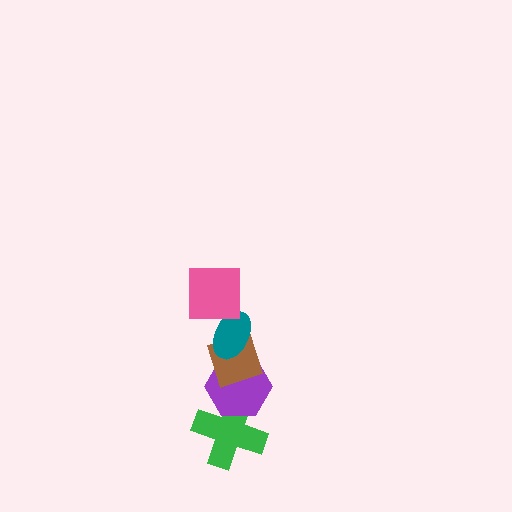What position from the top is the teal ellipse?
The teal ellipse is 2nd from the top.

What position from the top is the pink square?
The pink square is 1st from the top.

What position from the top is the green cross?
The green cross is 5th from the top.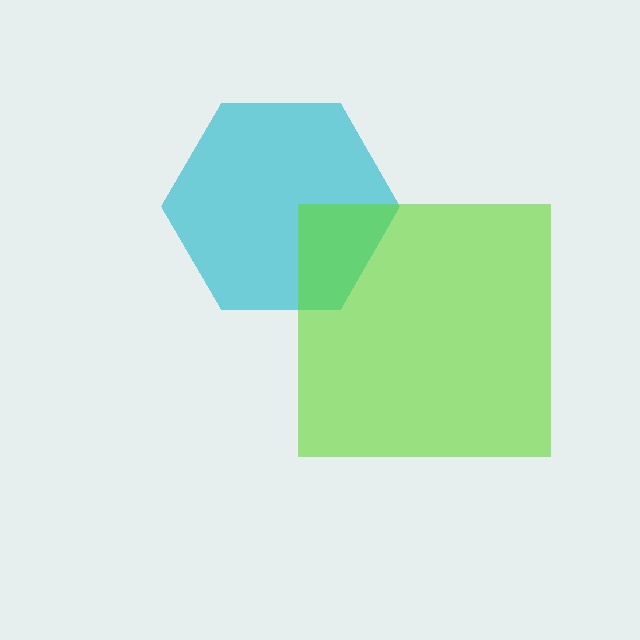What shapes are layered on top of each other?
The layered shapes are: a cyan hexagon, a lime square.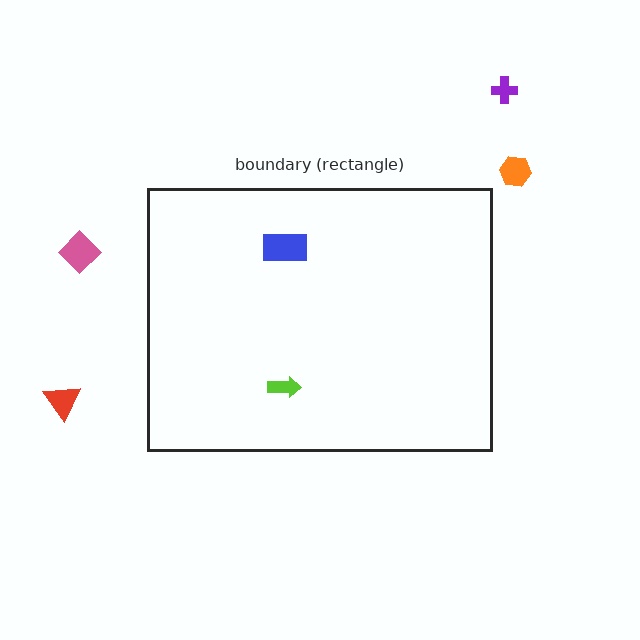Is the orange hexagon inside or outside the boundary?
Outside.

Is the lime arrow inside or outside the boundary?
Inside.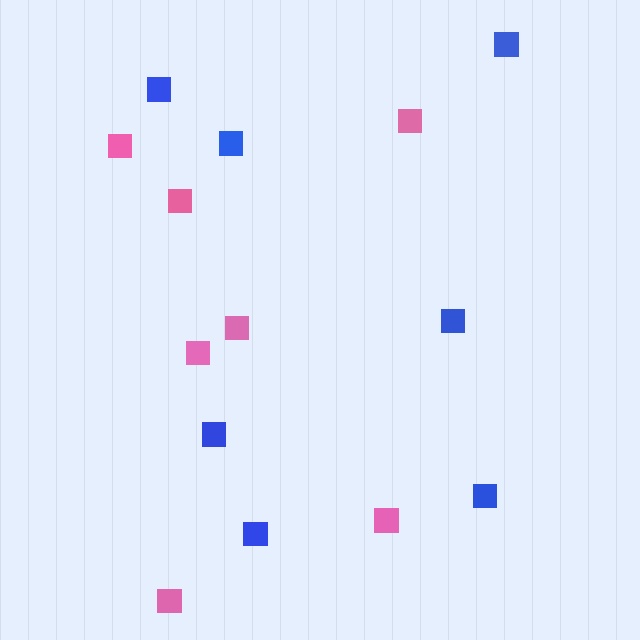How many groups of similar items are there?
There are 2 groups: one group of blue squares (7) and one group of pink squares (7).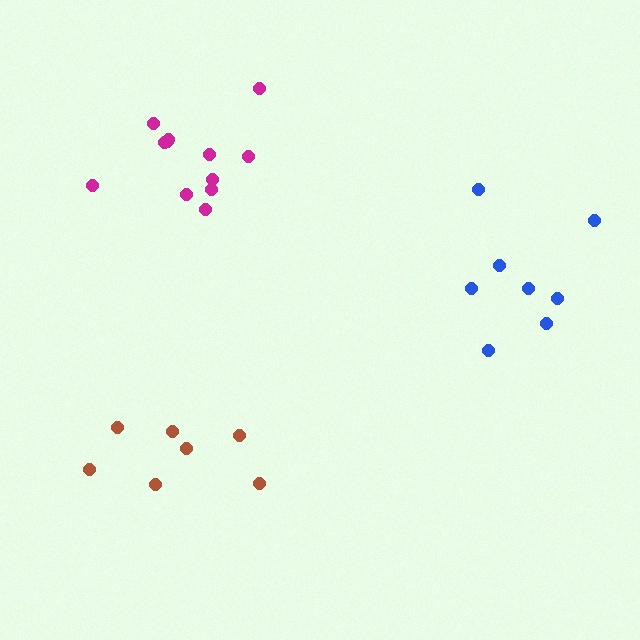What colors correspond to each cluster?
The clusters are colored: brown, blue, magenta.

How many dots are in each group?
Group 1: 7 dots, Group 2: 8 dots, Group 3: 12 dots (27 total).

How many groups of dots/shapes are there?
There are 3 groups.